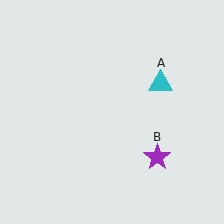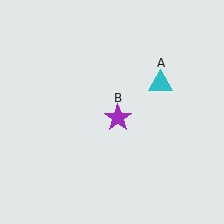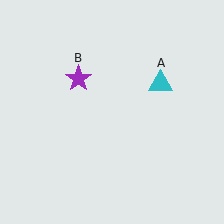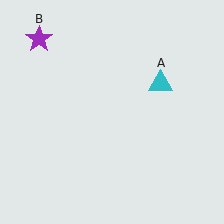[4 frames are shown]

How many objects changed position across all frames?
1 object changed position: purple star (object B).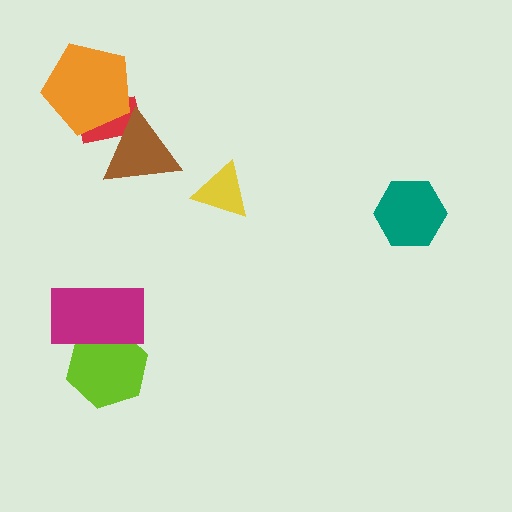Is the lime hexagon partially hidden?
Yes, it is partially covered by another shape.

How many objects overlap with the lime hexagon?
1 object overlaps with the lime hexagon.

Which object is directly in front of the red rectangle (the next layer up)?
The brown triangle is directly in front of the red rectangle.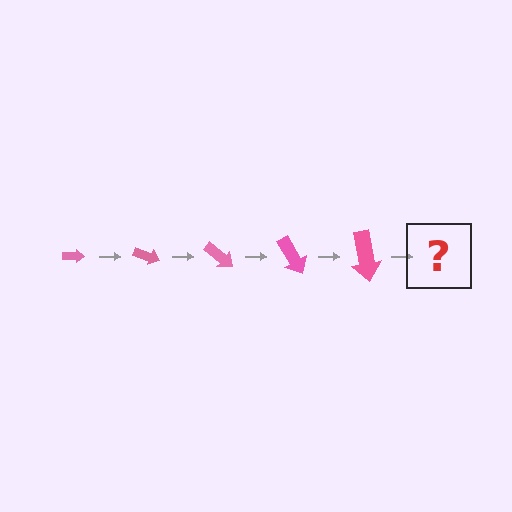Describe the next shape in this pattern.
It should be an arrow, larger than the previous one and rotated 100 degrees from the start.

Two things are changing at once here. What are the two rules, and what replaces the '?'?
The two rules are that the arrow grows larger each step and it rotates 20 degrees each step. The '?' should be an arrow, larger than the previous one and rotated 100 degrees from the start.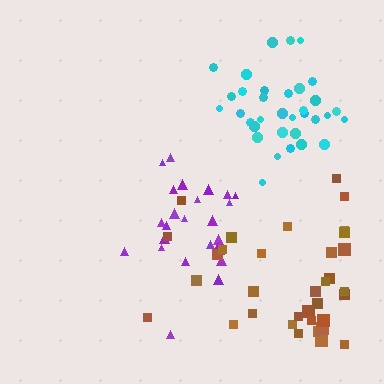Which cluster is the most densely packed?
Purple.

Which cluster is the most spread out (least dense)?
Brown.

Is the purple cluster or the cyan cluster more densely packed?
Purple.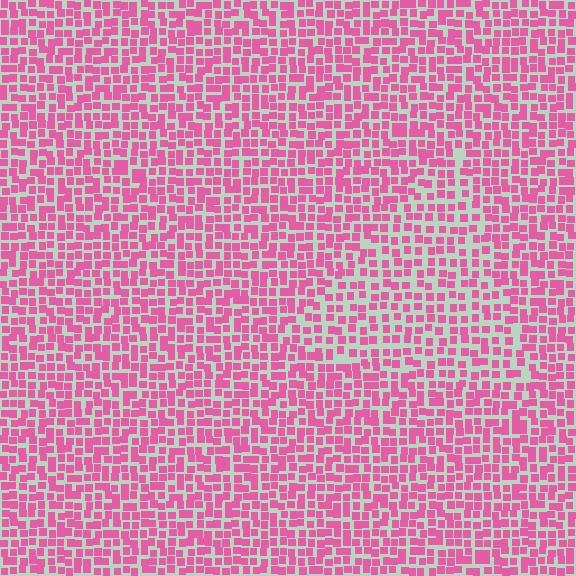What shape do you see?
I see a triangle.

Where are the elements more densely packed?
The elements are more densely packed outside the triangle boundary.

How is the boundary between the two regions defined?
The boundary is defined by a change in element density (approximately 1.4x ratio). All elements are the same color, size, and shape.